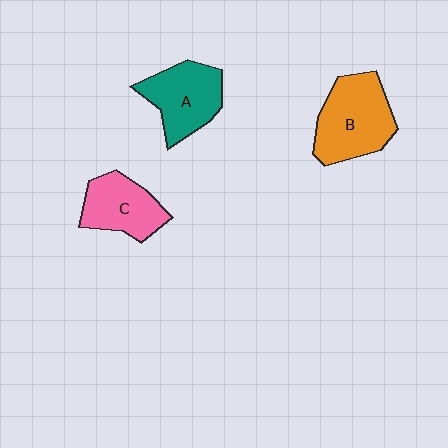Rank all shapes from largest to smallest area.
From largest to smallest: B (orange), A (teal), C (pink).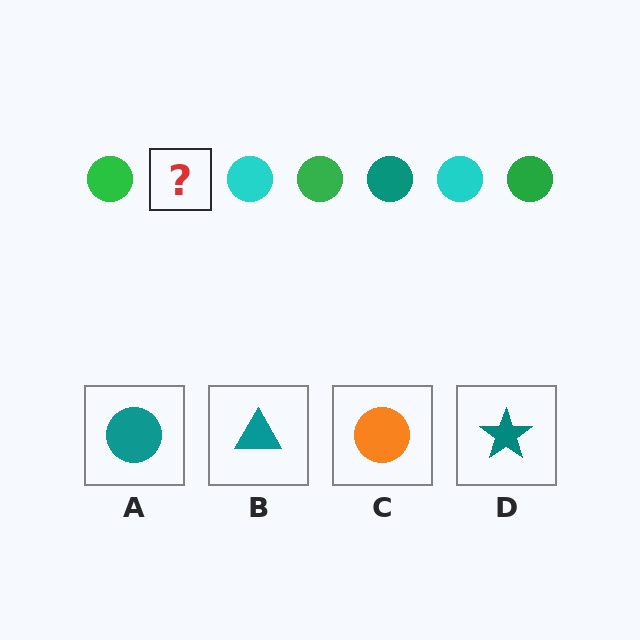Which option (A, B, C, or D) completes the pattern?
A.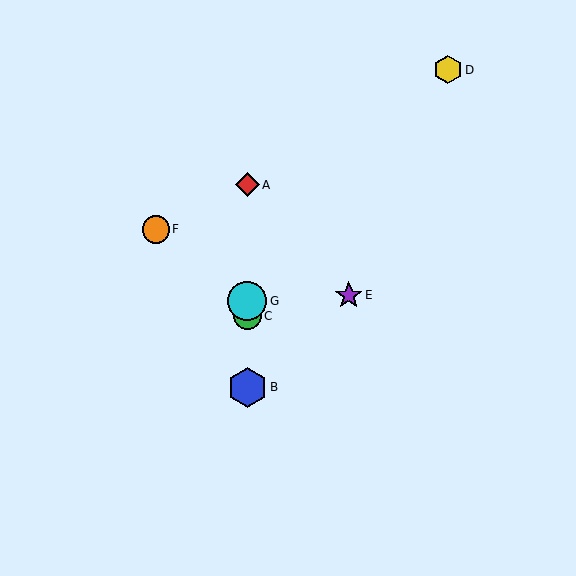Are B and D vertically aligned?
No, B is at x≈247 and D is at x≈448.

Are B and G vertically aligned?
Yes, both are at x≈247.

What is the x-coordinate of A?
Object A is at x≈247.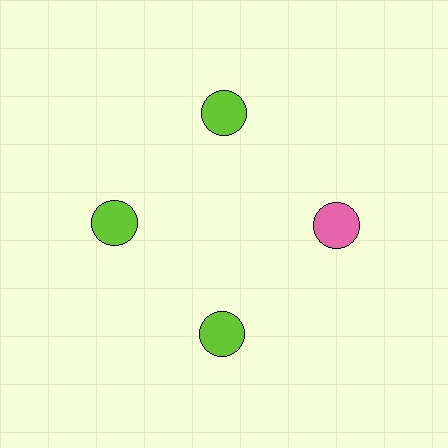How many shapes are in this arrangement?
There are 4 shapes arranged in a ring pattern.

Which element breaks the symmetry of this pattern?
The pink circle at roughly the 3 o'clock position breaks the symmetry. All other shapes are lime circles.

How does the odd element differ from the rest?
It has a different color: pink instead of lime.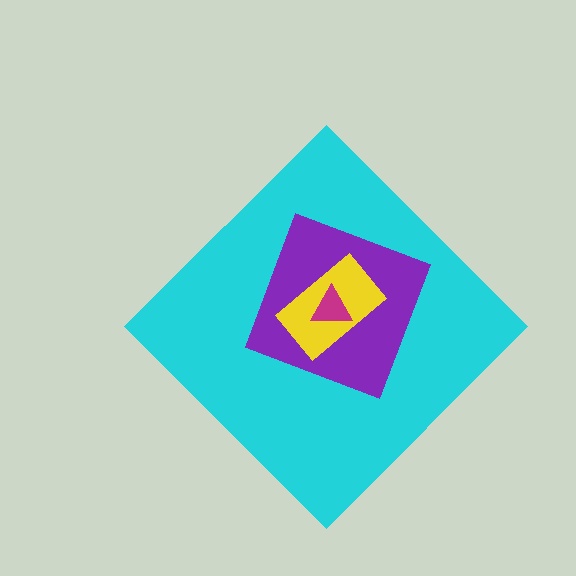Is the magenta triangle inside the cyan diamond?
Yes.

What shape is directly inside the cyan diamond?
The purple square.